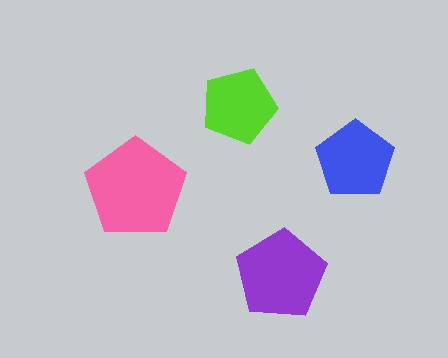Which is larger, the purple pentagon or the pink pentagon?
The pink one.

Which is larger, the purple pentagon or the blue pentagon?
The purple one.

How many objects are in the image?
There are 4 objects in the image.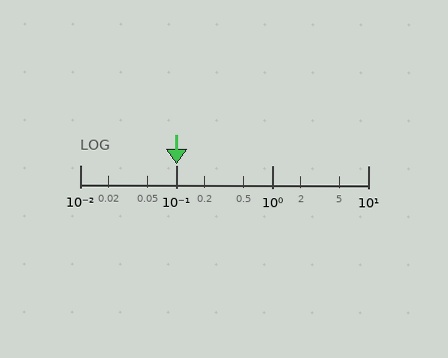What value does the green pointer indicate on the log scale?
The pointer indicates approximately 0.1.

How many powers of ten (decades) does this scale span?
The scale spans 3 decades, from 0.01 to 10.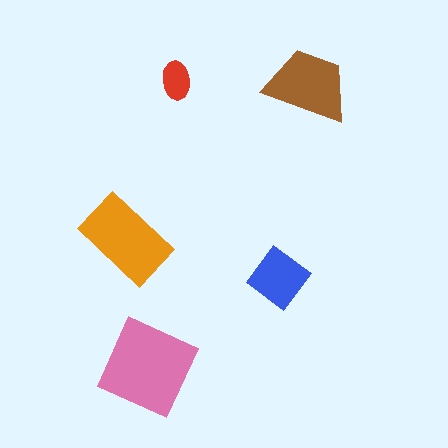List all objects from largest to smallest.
The pink square, the orange rectangle, the brown trapezoid, the blue diamond, the red ellipse.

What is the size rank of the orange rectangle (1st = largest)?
2nd.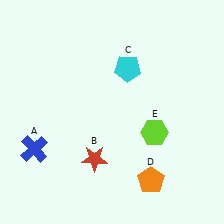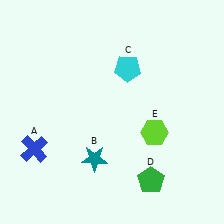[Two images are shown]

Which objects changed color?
B changed from red to teal. D changed from orange to green.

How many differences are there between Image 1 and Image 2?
There are 2 differences between the two images.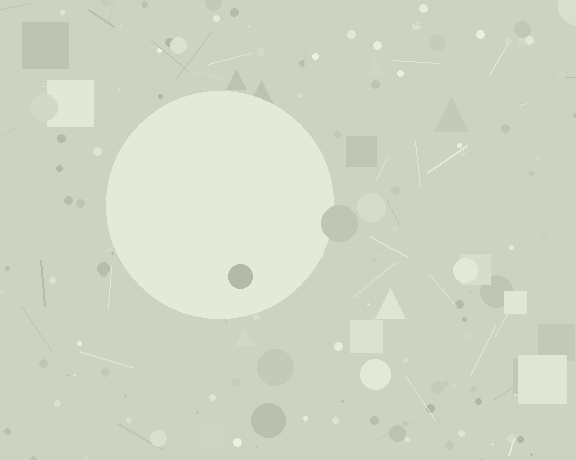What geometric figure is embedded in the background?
A circle is embedded in the background.